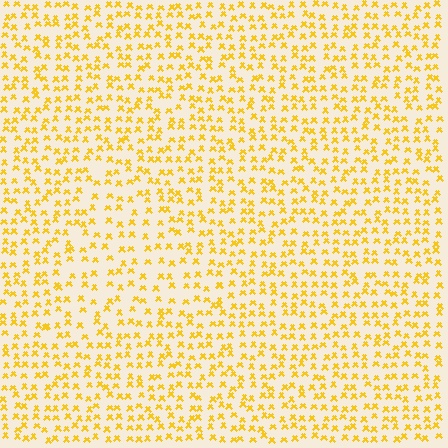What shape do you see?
I see a triangle.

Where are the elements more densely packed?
The elements are more densely packed outside the triangle boundary.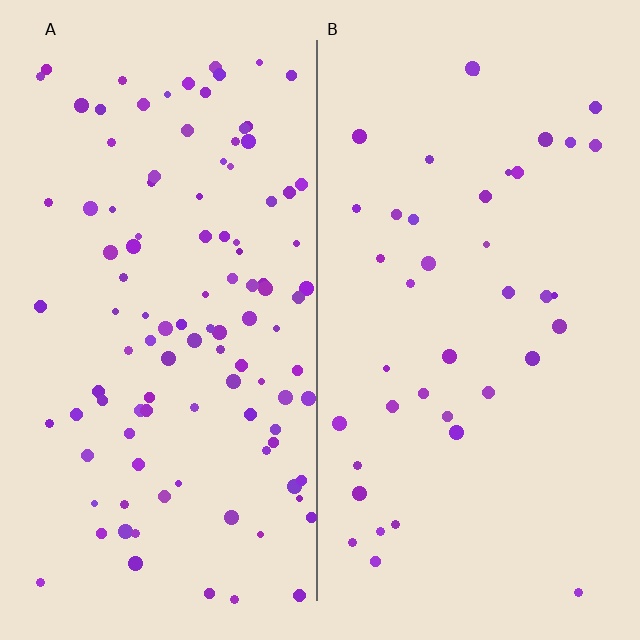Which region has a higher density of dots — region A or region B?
A (the left).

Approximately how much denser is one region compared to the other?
Approximately 2.7× — region A over region B.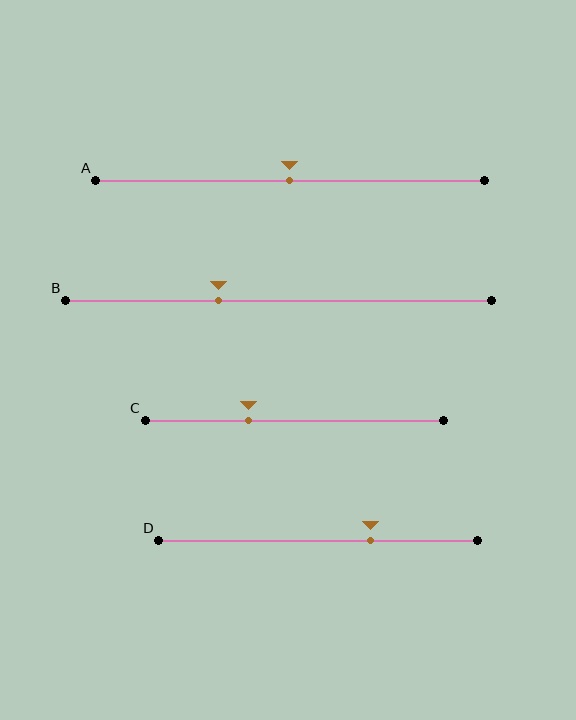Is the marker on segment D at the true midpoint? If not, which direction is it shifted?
No, the marker on segment D is shifted to the right by about 16% of the segment length.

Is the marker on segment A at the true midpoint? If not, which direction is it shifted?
Yes, the marker on segment A is at the true midpoint.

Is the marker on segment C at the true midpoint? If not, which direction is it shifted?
No, the marker on segment C is shifted to the left by about 15% of the segment length.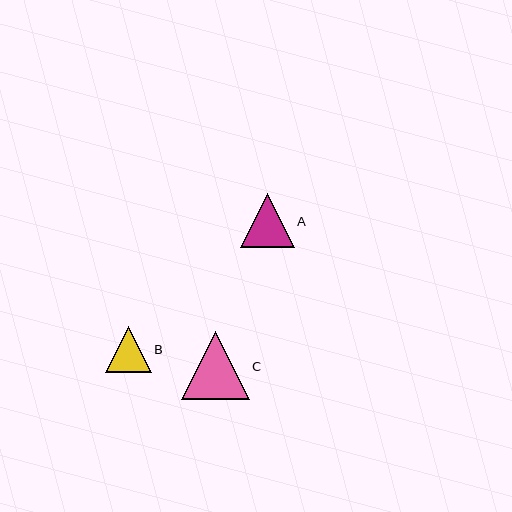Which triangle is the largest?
Triangle C is the largest with a size of approximately 68 pixels.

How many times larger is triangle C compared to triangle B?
Triangle C is approximately 1.5 times the size of triangle B.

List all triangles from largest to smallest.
From largest to smallest: C, A, B.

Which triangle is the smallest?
Triangle B is the smallest with a size of approximately 46 pixels.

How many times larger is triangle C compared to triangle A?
Triangle C is approximately 1.3 times the size of triangle A.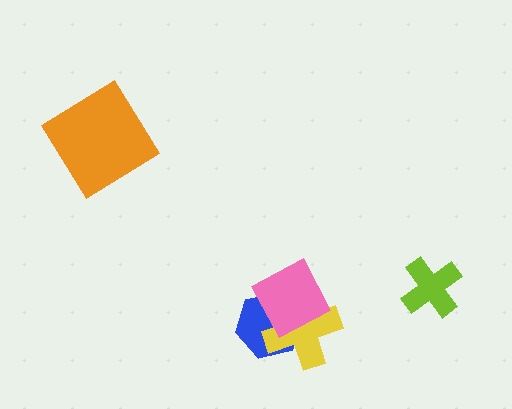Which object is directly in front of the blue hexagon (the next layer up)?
The yellow cross is directly in front of the blue hexagon.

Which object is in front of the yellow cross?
The pink square is in front of the yellow cross.